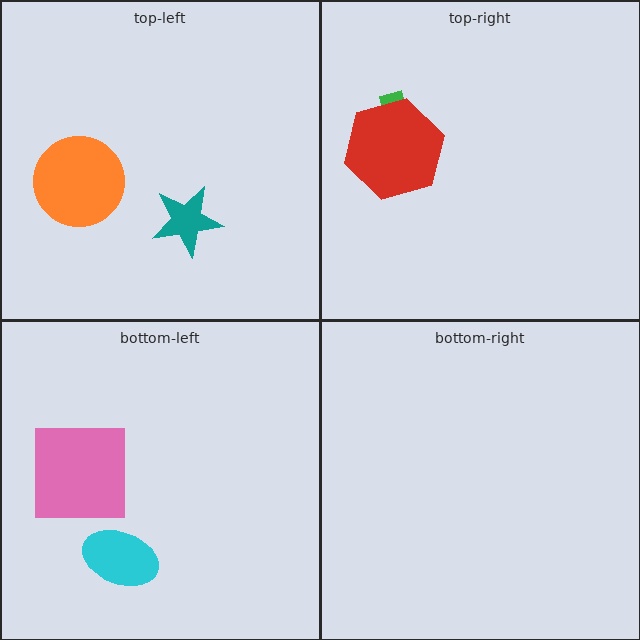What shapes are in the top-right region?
The green arrow, the red hexagon.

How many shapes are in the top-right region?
2.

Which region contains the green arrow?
The top-right region.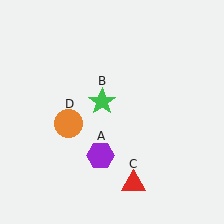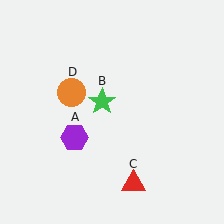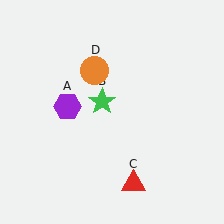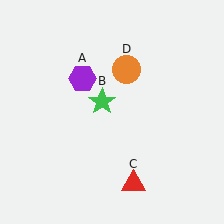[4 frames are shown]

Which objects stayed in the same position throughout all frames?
Green star (object B) and red triangle (object C) remained stationary.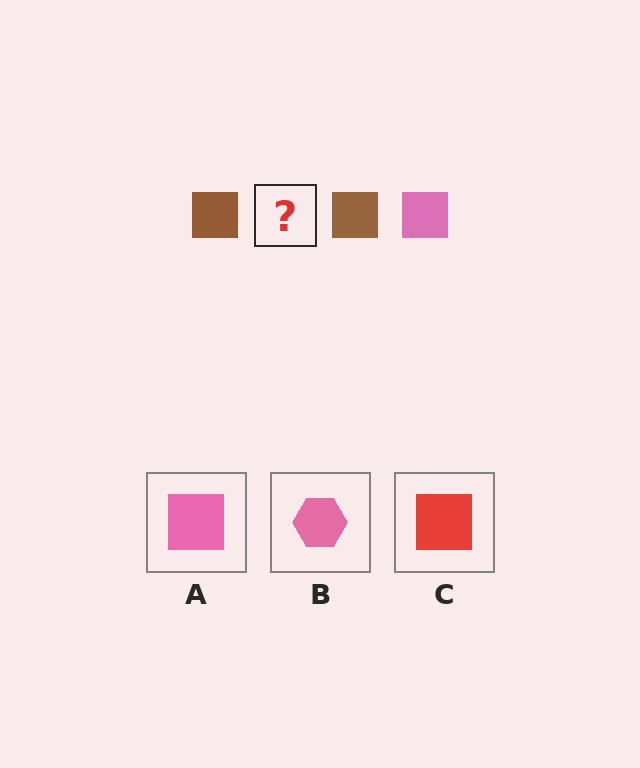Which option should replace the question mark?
Option A.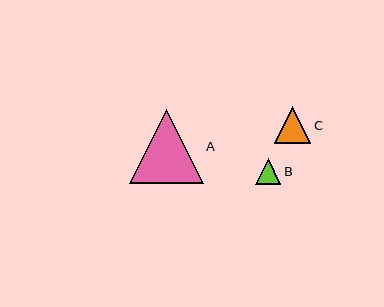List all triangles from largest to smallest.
From largest to smallest: A, C, B.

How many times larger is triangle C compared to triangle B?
Triangle C is approximately 1.4 times the size of triangle B.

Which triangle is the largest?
Triangle A is the largest with a size of approximately 74 pixels.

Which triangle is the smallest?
Triangle B is the smallest with a size of approximately 25 pixels.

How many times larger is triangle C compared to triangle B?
Triangle C is approximately 1.4 times the size of triangle B.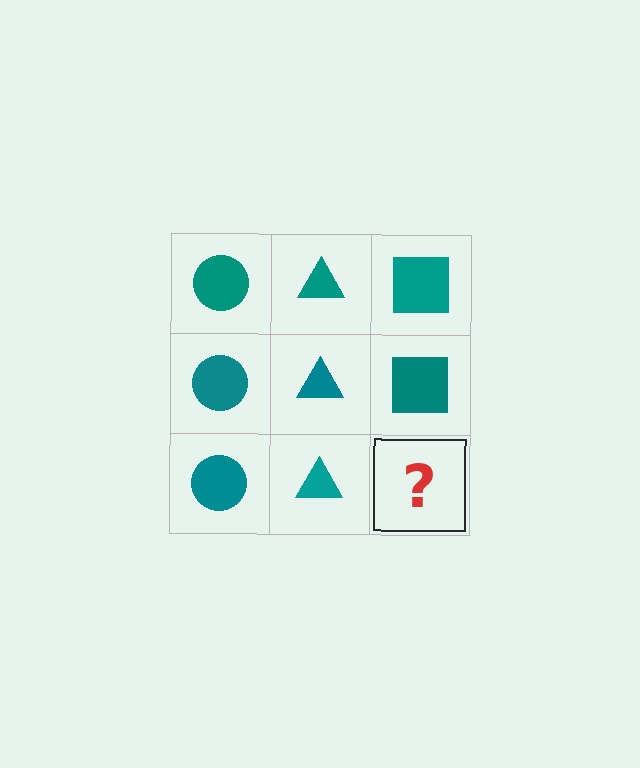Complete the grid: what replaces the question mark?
The question mark should be replaced with a teal square.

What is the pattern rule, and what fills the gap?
The rule is that each column has a consistent shape. The gap should be filled with a teal square.